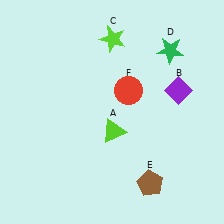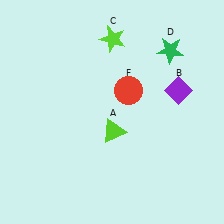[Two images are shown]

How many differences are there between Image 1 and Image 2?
There is 1 difference between the two images.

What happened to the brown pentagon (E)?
The brown pentagon (E) was removed in Image 2. It was in the bottom-right area of Image 1.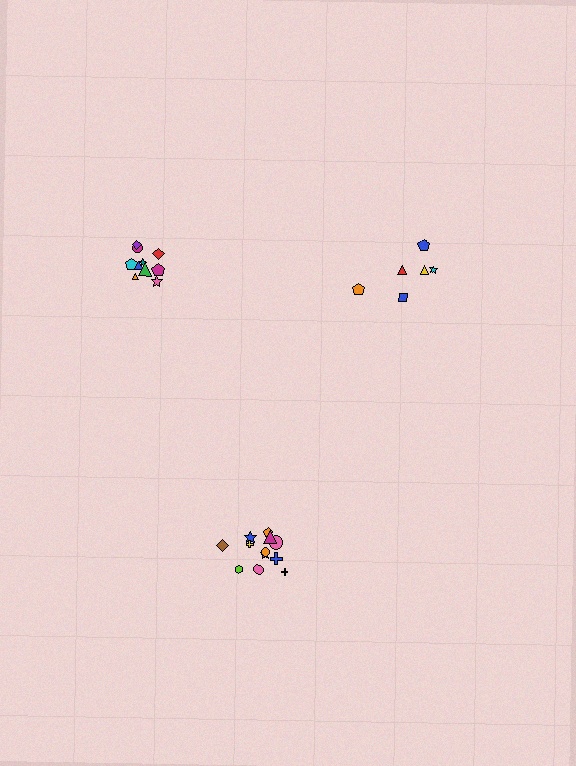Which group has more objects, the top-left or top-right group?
The top-left group.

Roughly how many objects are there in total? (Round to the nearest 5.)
Roughly 30 objects in total.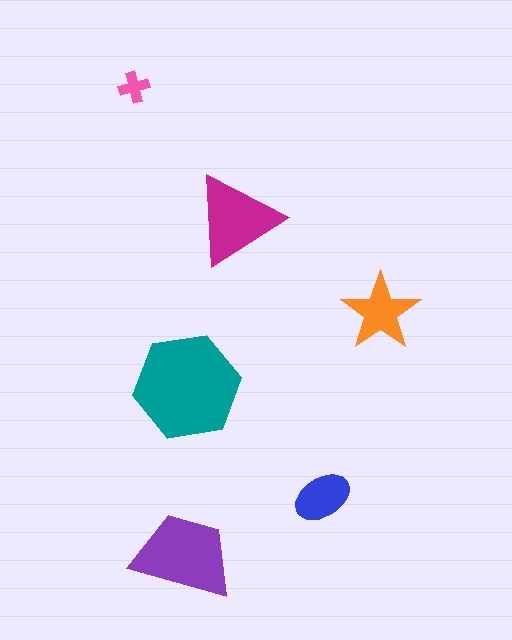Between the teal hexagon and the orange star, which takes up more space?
The teal hexagon.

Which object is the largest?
The teal hexagon.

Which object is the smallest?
The pink cross.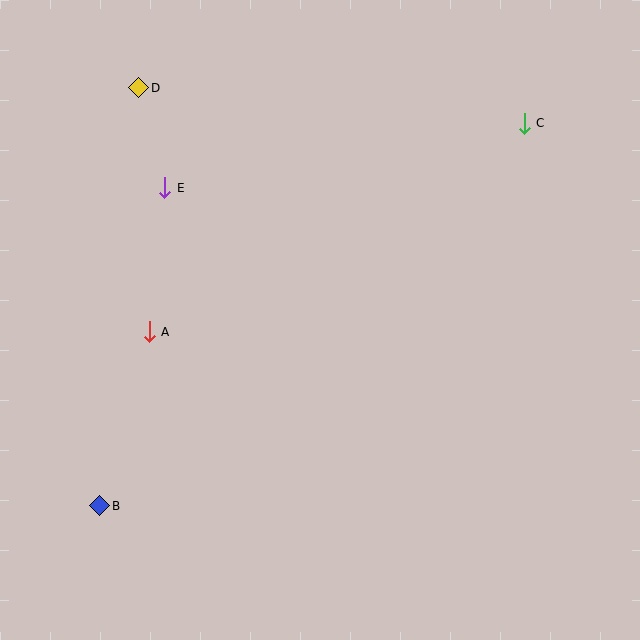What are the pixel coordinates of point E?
Point E is at (165, 188).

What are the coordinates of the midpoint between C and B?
The midpoint between C and B is at (312, 315).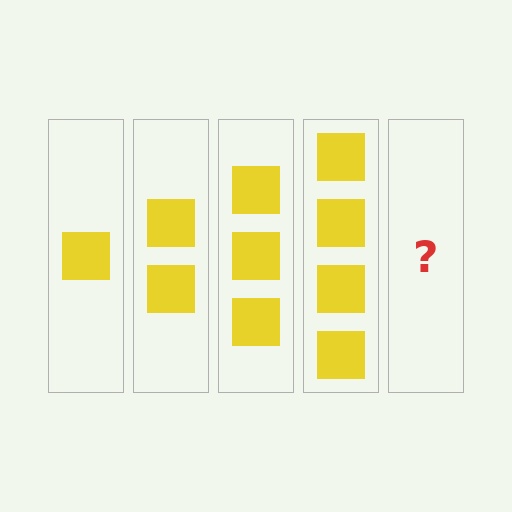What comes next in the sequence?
The next element should be 5 squares.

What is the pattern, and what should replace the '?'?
The pattern is that each step adds one more square. The '?' should be 5 squares.